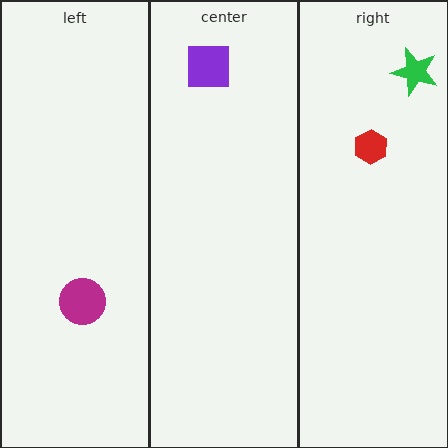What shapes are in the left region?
The magenta circle.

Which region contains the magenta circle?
The left region.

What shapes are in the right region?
The red hexagon, the green star.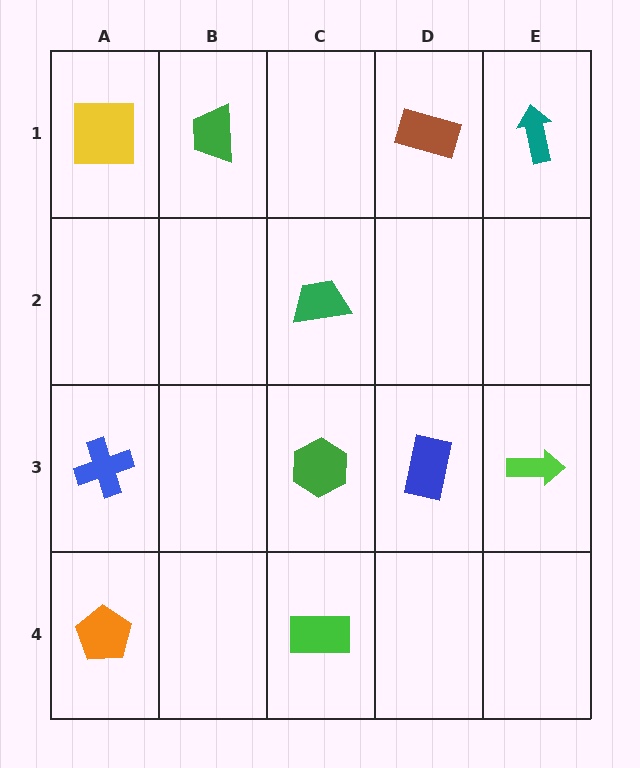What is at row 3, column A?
A blue cross.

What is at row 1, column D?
A brown rectangle.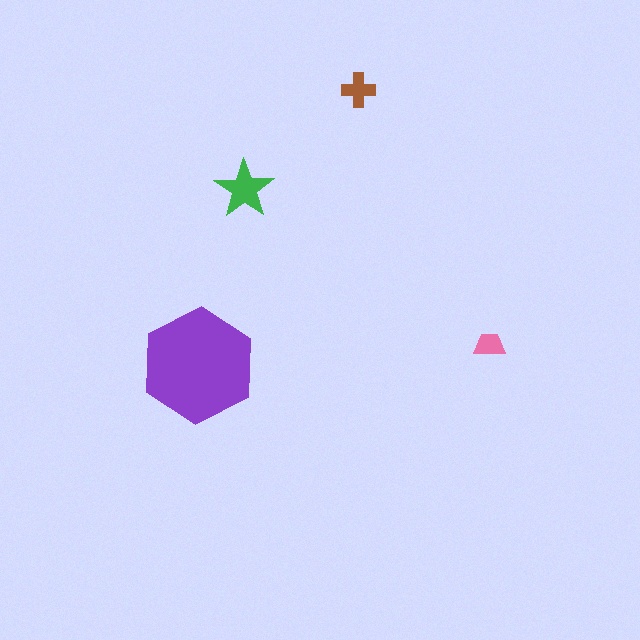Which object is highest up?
The brown cross is topmost.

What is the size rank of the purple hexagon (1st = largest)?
1st.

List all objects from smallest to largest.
The pink trapezoid, the brown cross, the green star, the purple hexagon.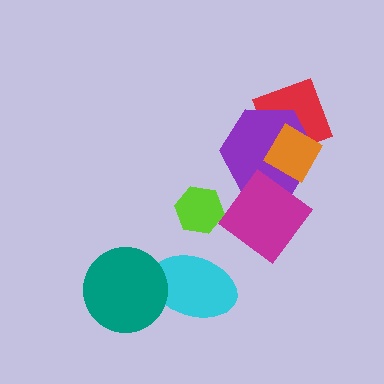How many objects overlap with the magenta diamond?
1 object overlaps with the magenta diamond.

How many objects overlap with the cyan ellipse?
1 object overlaps with the cyan ellipse.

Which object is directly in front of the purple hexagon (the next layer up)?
The magenta diamond is directly in front of the purple hexagon.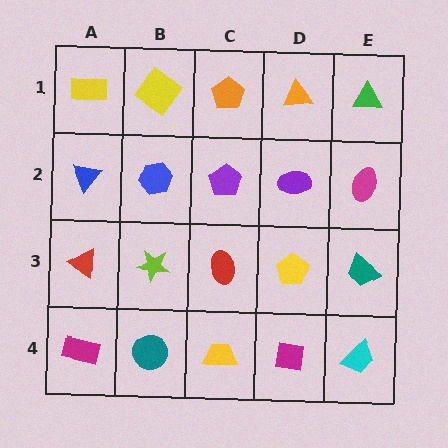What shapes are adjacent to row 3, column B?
A blue hexagon (row 2, column B), a teal circle (row 4, column B), a red triangle (row 3, column A), a red ellipse (row 3, column C).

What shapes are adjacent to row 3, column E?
A magenta ellipse (row 2, column E), a cyan trapezoid (row 4, column E), a yellow pentagon (row 3, column D).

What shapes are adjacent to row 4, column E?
A teal trapezoid (row 3, column E), a magenta square (row 4, column D).